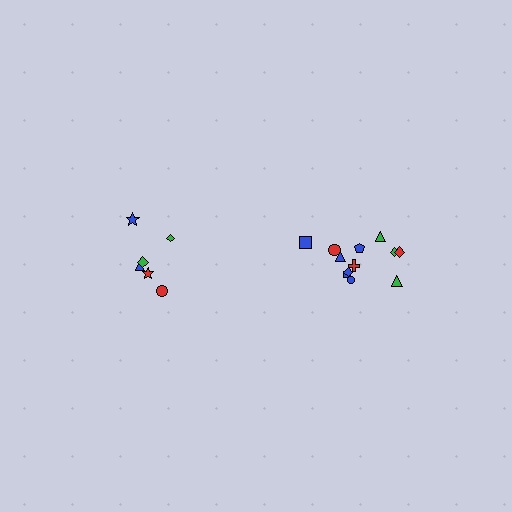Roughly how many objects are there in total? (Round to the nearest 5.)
Roughly 20 objects in total.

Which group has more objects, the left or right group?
The right group.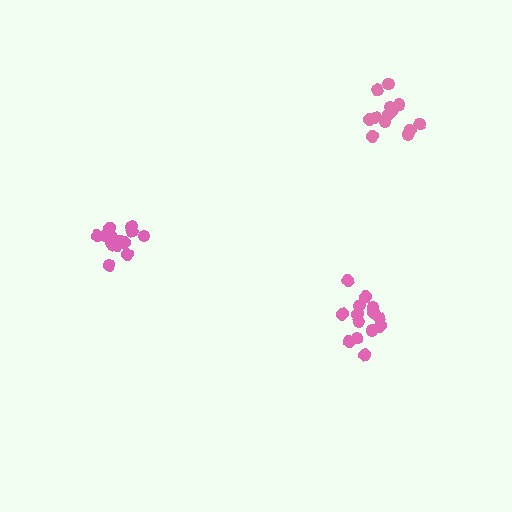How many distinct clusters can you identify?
There are 3 distinct clusters.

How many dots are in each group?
Group 1: 14 dots, Group 2: 15 dots, Group 3: 13 dots (42 total).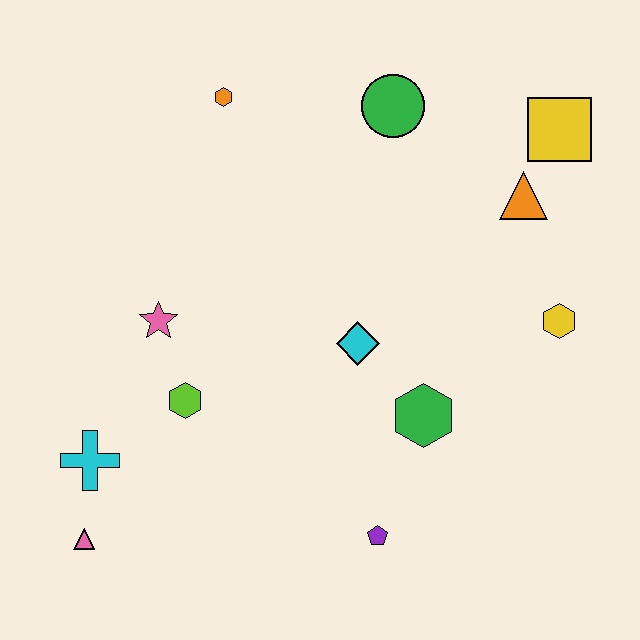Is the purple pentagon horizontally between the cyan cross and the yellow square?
Yes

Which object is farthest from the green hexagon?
The orange hexagon is farthest from the green hexagon.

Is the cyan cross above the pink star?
No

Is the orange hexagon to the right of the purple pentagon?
No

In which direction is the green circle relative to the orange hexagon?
The green circle is to the right of the orange hexagon.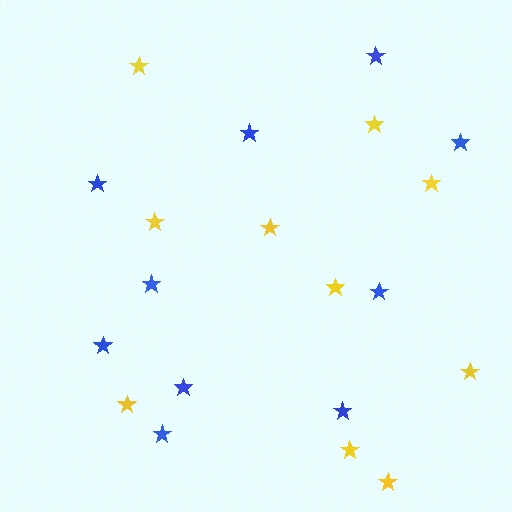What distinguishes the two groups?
There are 2 groups: one group of blue stars (10) and one group of yellow stars (10).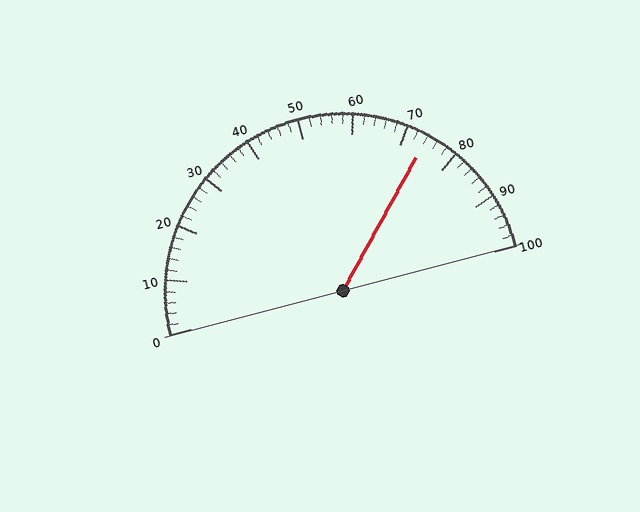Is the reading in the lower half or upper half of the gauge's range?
The reading is in the upper half of the range (0 to 100).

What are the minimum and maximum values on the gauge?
The gauge ranges from 0 to 100.